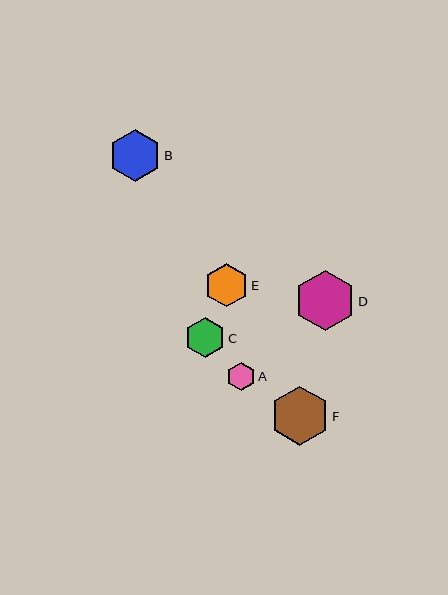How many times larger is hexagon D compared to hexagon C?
Hexagon D is approximately 1.5 times the size of hexagon C.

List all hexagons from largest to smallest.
From largest to smallest: D, F, B, E, C, A.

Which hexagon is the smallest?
Hexagon A is the smallest with a size of approximately 28 pixels.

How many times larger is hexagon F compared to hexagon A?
Hexagon F is approximately 2.1 times the size of hexagon A.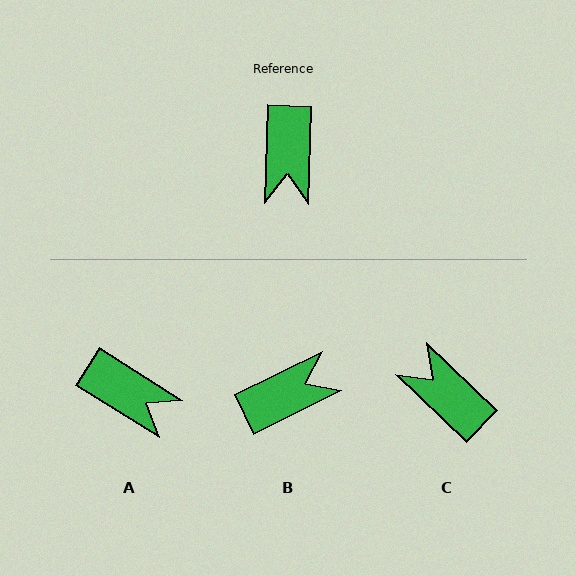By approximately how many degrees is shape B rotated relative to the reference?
Approximately 118 degrees counter-clockwise.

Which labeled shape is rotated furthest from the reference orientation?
C, about 132 degrees away.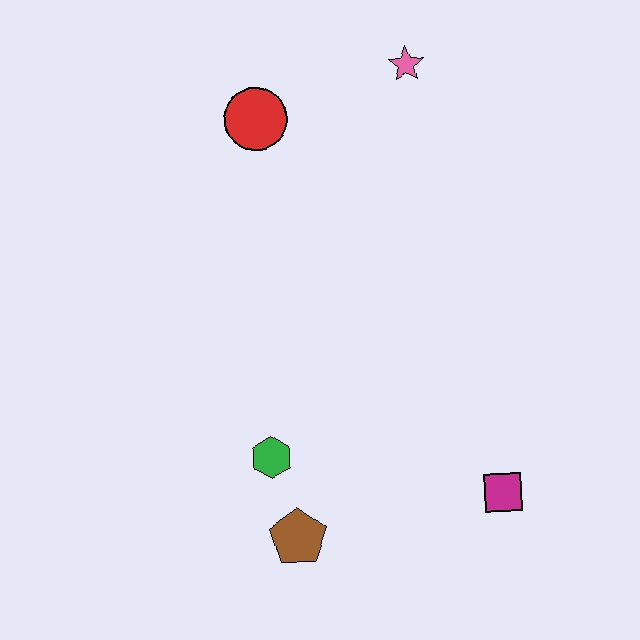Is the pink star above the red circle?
Yes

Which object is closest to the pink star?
The red circle is closest to the pink star.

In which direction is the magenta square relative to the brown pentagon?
The magenta square is to the right of the brown pentagon.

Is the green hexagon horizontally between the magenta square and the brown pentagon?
No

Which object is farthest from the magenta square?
The red circle is farthest from the magenta square.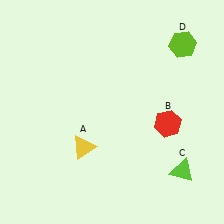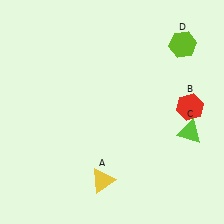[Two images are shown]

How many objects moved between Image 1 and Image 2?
3 objects moved between the two images.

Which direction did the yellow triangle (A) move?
The yellow triangle (A) moved down.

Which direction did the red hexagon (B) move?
The red hexagon (B) moved right.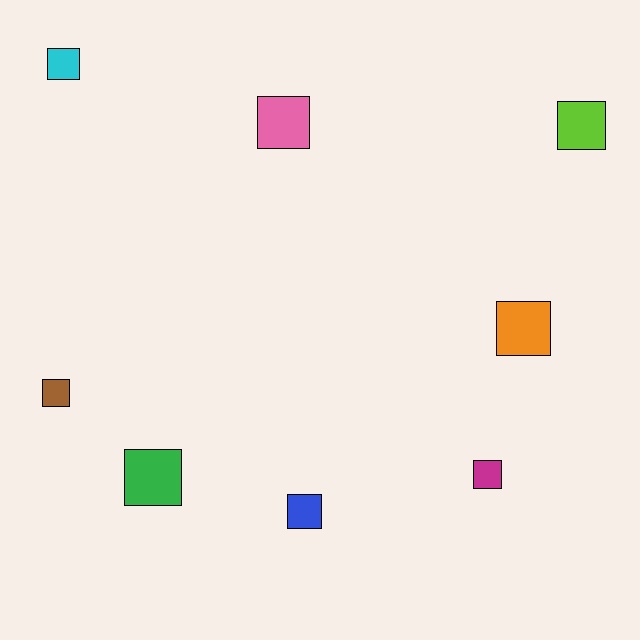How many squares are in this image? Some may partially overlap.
There are 8 squares.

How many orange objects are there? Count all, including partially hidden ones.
There is 1 orange object.